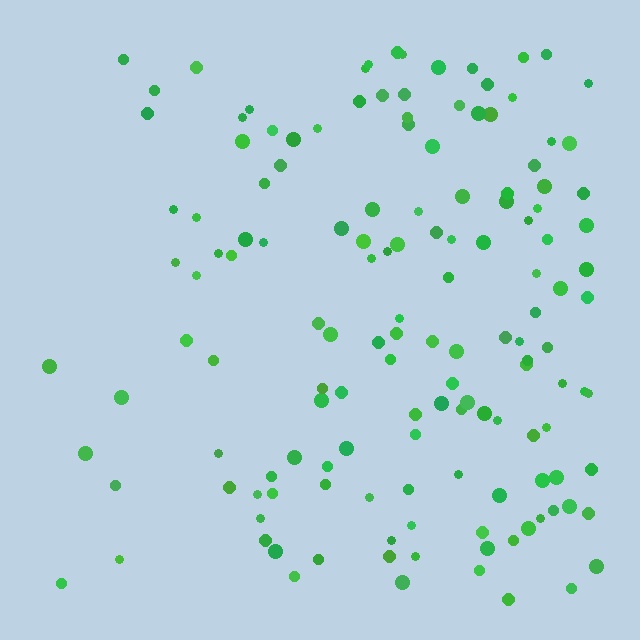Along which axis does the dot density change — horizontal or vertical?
Horizontal.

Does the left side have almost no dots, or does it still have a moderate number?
Still a moderate number, just noticeably fewer than the right.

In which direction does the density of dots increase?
From left to right, with the right side densest.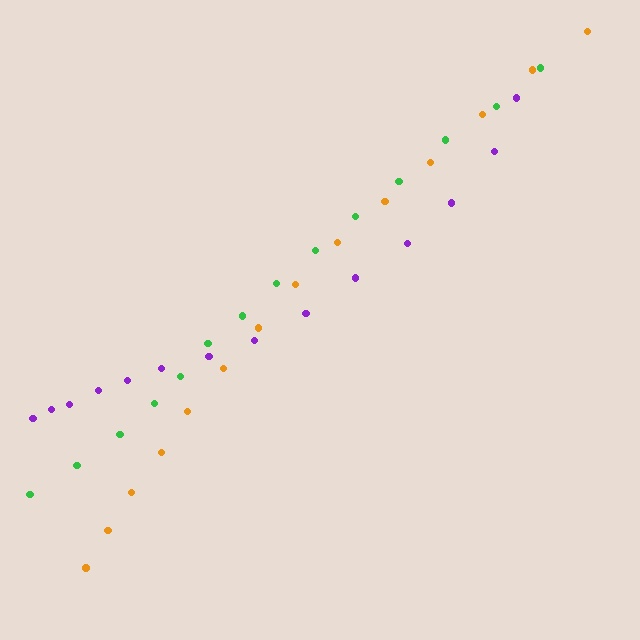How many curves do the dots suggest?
There are 3 distinct paths.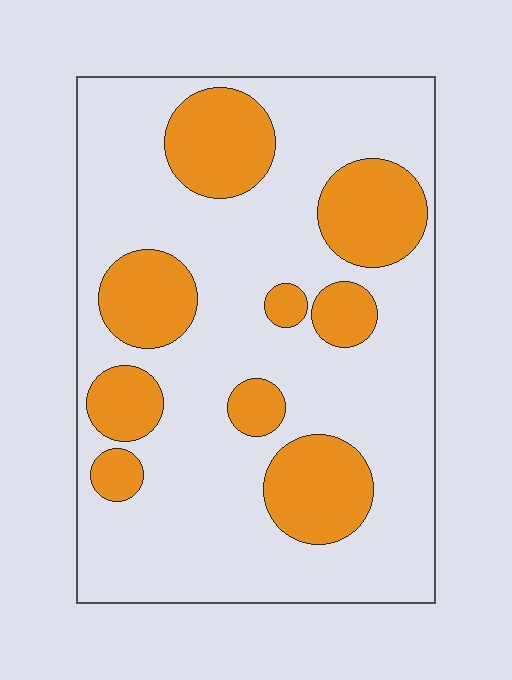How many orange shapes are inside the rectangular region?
9.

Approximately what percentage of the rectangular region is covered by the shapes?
Approximately 25%.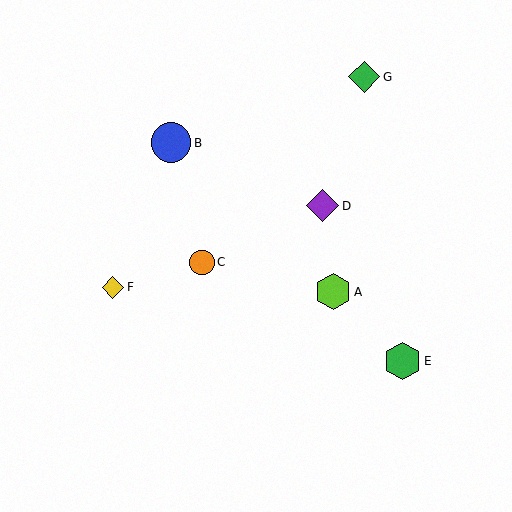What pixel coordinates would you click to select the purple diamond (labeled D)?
Click at (323, 206) to select the purple diamond D.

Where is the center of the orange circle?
The center of the orange circle is at (202, 262).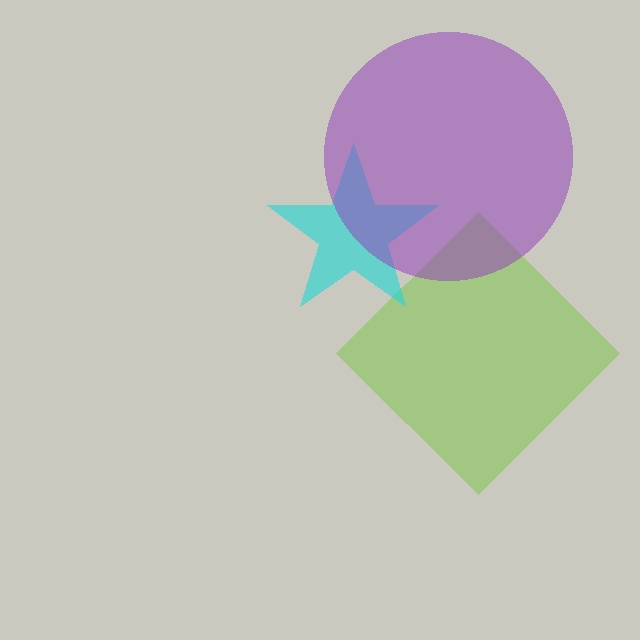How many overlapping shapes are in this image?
There are 3 overlapping shapes in the image.